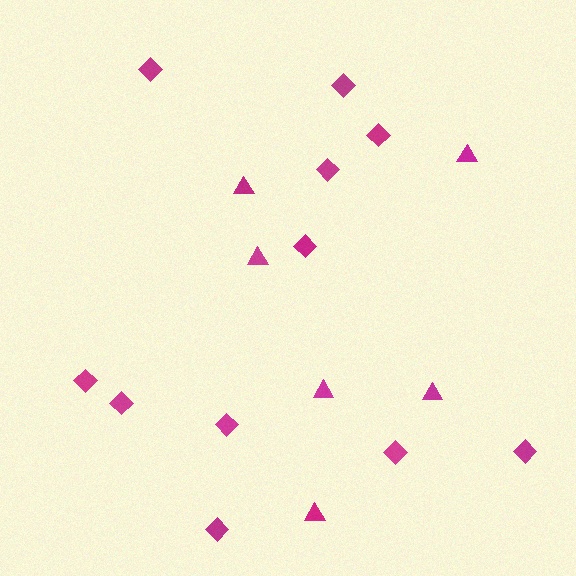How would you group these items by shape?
There are 2 groups: one group of triangles (6) and one group of diamonds (11).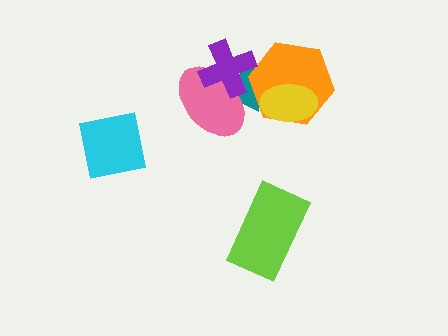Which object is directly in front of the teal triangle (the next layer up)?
The pink ellipse is directly in front of the teal triangle.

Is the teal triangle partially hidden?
Yes, it is partially covered by another shape.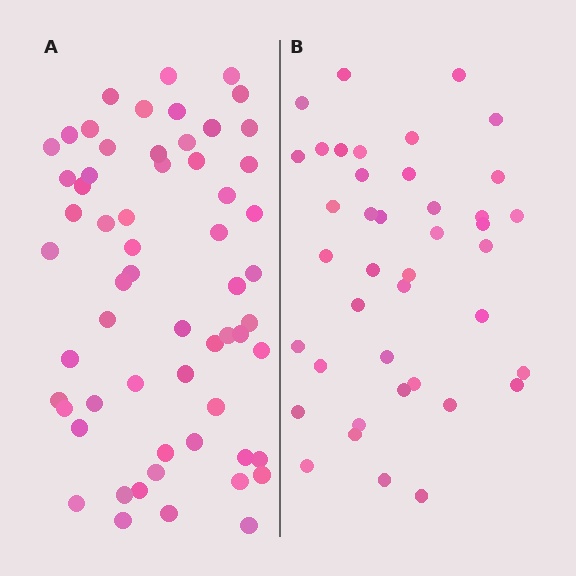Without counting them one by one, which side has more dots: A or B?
Region A (the left region) has more dots.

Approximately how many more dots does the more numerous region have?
Region A has approximately 20 more dots than region B.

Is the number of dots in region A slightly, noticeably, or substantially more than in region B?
Region A has substantially more. The ratio is roughly 1.5 to 1.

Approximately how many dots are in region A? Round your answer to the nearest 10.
About 60 dots.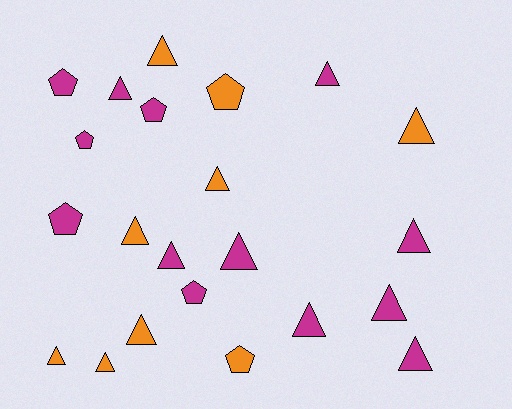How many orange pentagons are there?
There are 2 orange pentagons.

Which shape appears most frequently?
Triangle, with 15 objects.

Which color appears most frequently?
Magenta, with 13 objects.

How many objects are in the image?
There are 22 objects.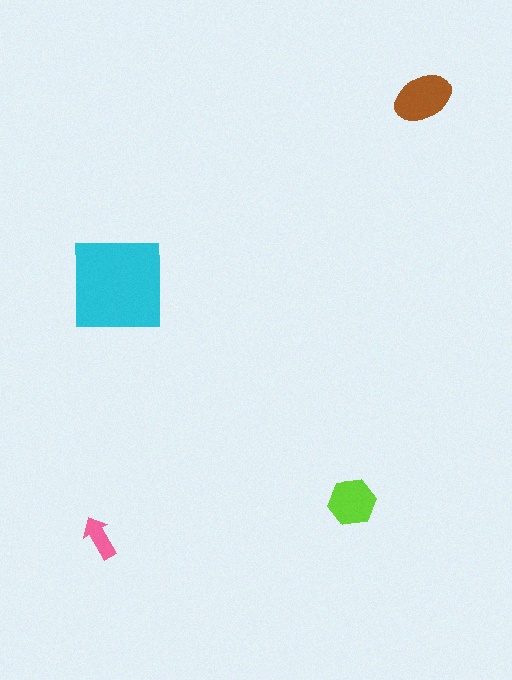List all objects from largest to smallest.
The cyan square, the brown ellipse, the lime hexagon, the pink arrow.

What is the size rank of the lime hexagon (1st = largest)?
3rd.